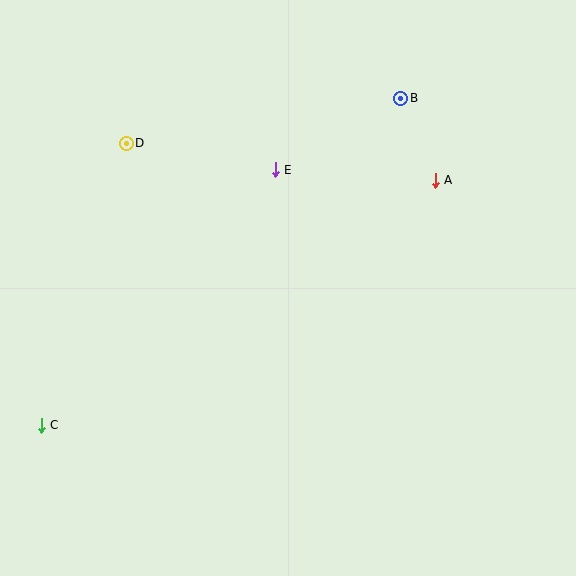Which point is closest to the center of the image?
Point E at (275, 170) is closest to the center.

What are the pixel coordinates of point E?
Point E is at (275, 170).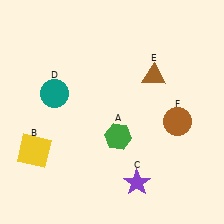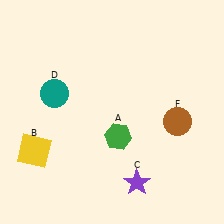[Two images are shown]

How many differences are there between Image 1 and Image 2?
There is 1 difference between the two images.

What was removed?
The brown triangle (E) was removed in Image 2.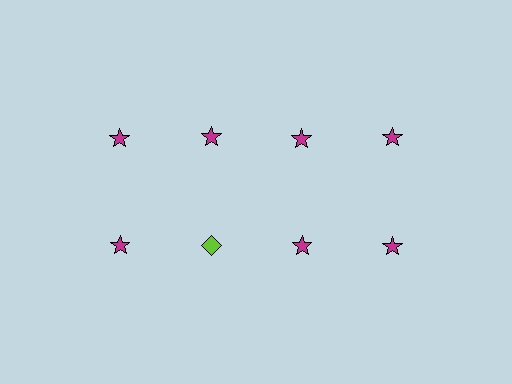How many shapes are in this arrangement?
There are 8 shapes arranged in a grid pattern.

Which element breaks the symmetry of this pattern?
The lime diamond in the second row, second from left column breaks the symmetry. All other shapes are magenta stars.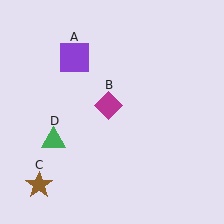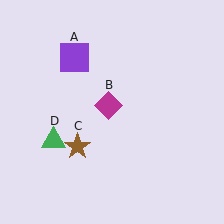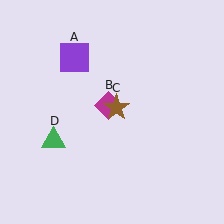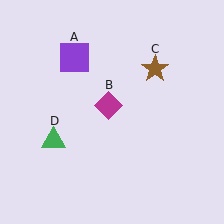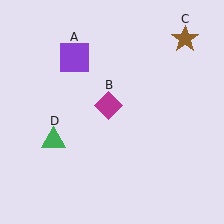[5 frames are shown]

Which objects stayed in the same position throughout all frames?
Purple square (object A) and magenta diamond (object B) and green triangle (object D) remained stationary.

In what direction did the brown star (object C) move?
The brown star (object C) moved up and to the right.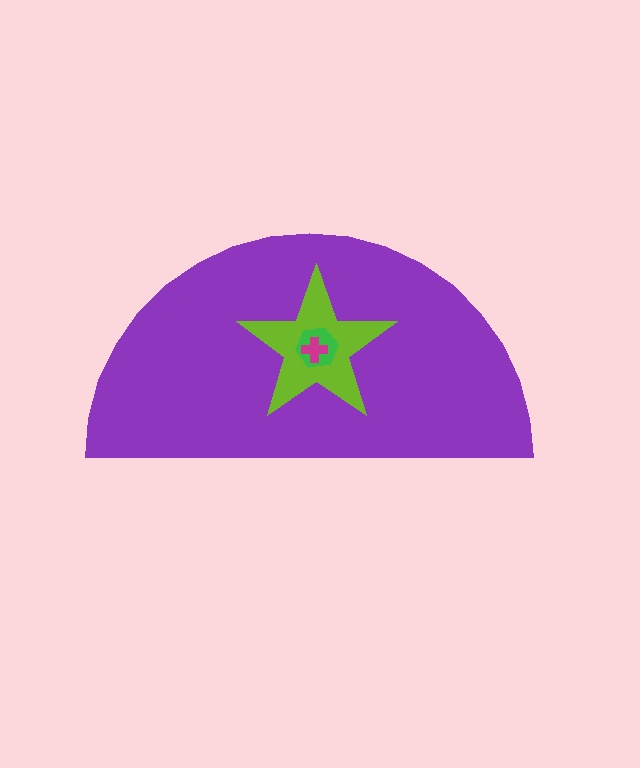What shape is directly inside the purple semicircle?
The lime star.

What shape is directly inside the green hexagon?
The magenta cross.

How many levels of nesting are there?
4.